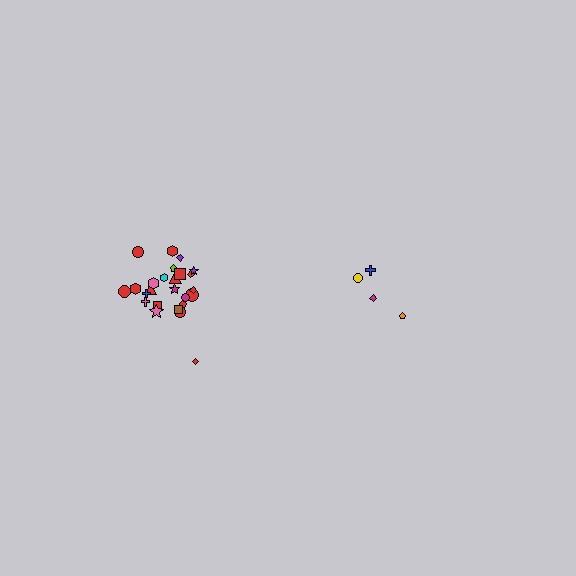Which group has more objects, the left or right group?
The left group.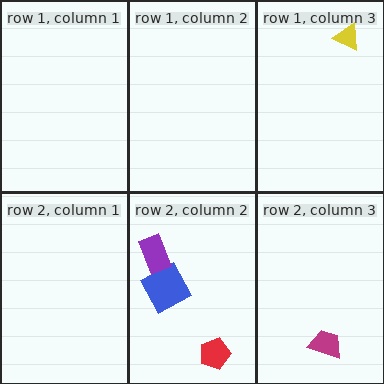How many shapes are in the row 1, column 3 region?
1.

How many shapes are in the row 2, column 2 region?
3.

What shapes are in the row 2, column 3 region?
The magenta trapezoid.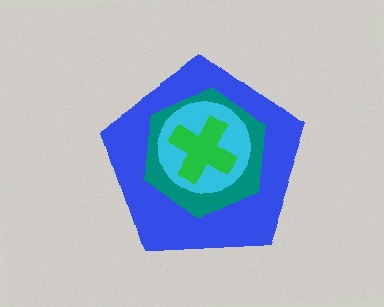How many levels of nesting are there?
4.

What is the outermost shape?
The blue pentagon.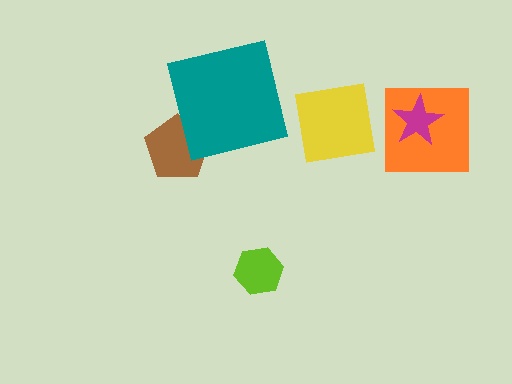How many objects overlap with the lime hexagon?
0 objects overlap with the lime hexagon.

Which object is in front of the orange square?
The magenta star is in front of the orange square.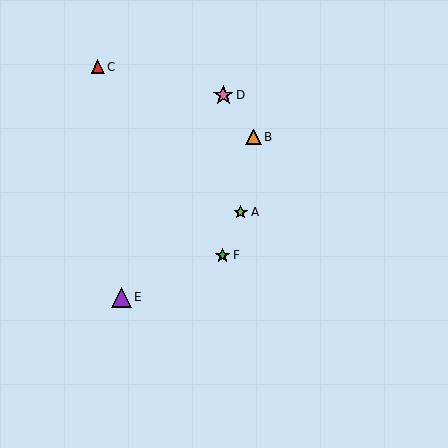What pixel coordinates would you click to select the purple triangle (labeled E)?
Click at (121, 297) to select the purple triangle E.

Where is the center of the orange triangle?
The center of the orange triangle is at (254, 137).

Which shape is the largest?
The pink star (labeled D) is the largest.